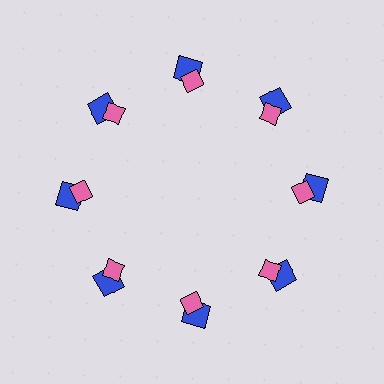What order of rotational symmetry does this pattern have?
This pattern has 8-fold rotational symmetry.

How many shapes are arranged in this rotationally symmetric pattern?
There are 16 shapes, arranged in 8 groups of 2.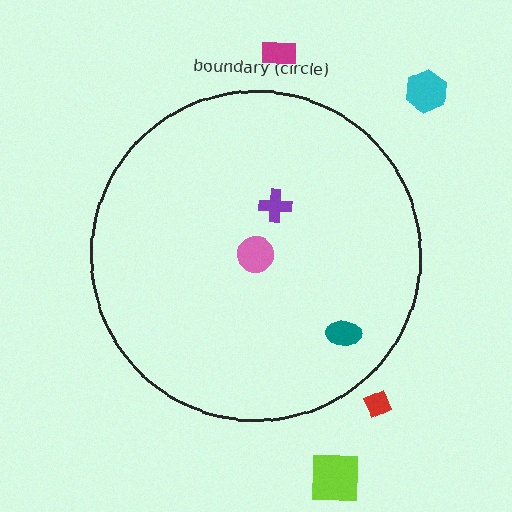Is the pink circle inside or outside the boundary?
Inside.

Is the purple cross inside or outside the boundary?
Inside.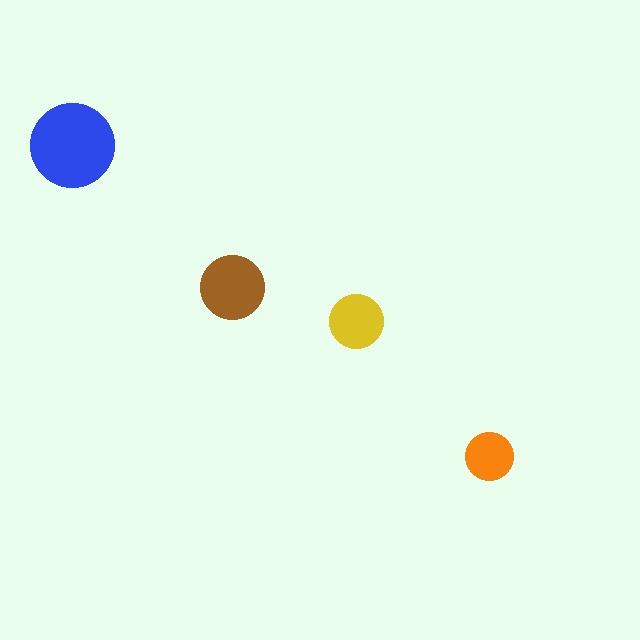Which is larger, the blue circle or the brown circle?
The blue one.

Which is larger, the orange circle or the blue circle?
The blue one.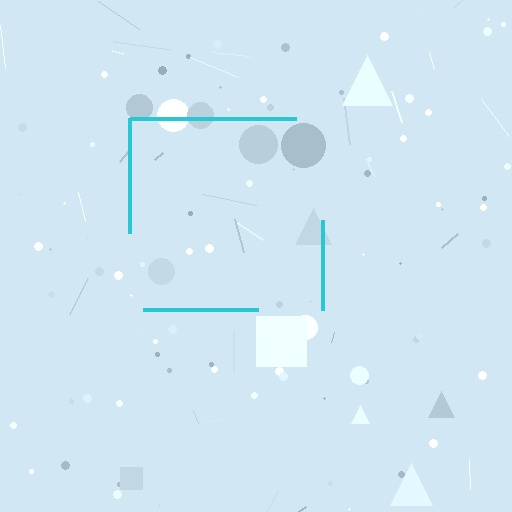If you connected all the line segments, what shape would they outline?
They would outline a square.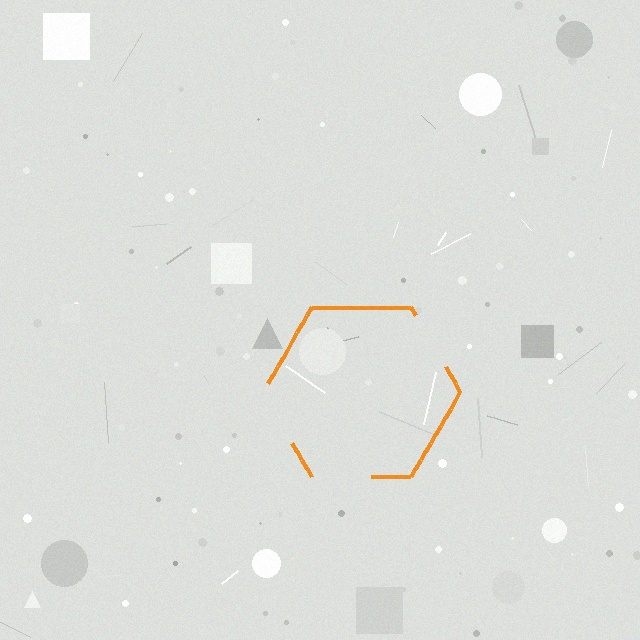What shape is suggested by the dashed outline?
The dashed outline suggests a hexagon.